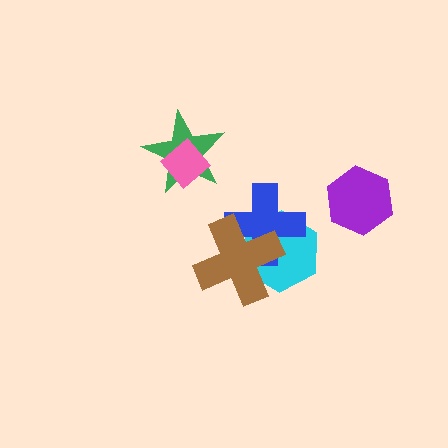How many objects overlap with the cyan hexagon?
2 objects overlap with the cyan hexagon.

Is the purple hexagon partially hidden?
No, no other shape covers it.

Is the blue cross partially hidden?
Yes, it is partially covered by another shape.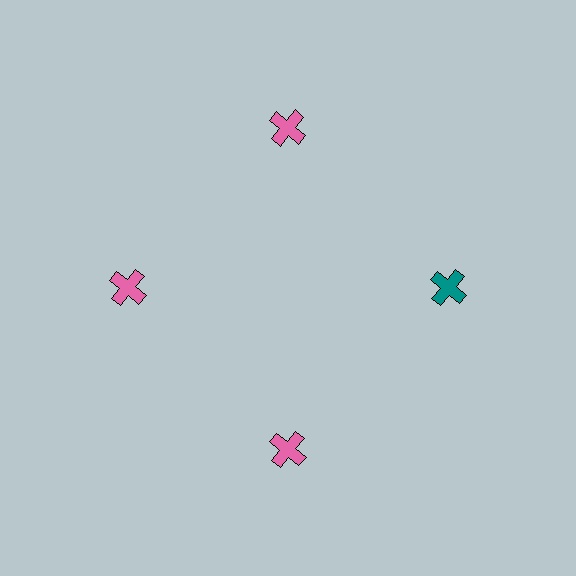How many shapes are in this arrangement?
There are 4 shapes arranged in a ring pattern.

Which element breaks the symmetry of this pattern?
The teal cross at roughly the 3 o'clock position breaks the symmetry. All other shapes are pink crosses.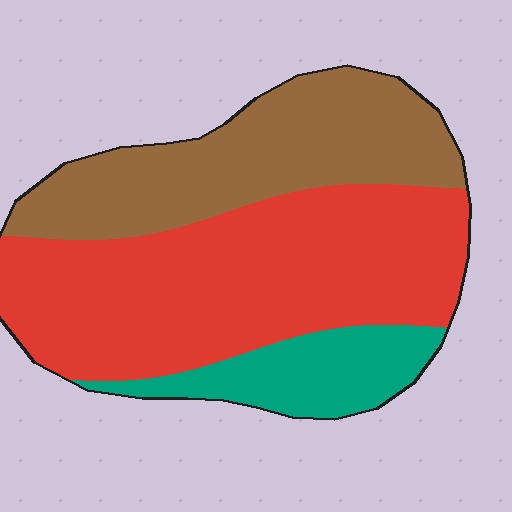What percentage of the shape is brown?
Brown takes up about one third (1/3) of the shape.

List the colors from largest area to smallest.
From largest to smallest: red, brown, teal.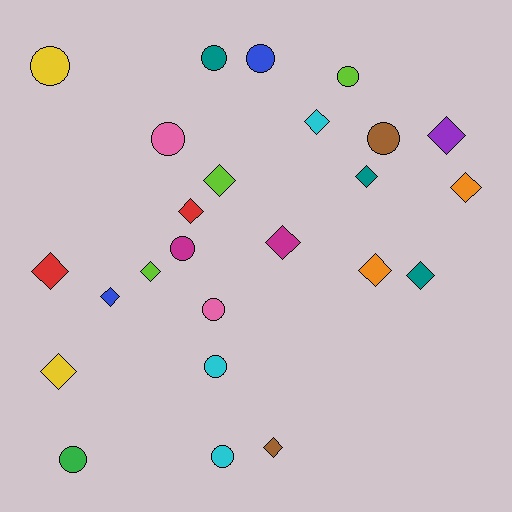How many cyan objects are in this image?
There are 3 cyan objects.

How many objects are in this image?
There are 25 objects.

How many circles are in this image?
There are 11 circles.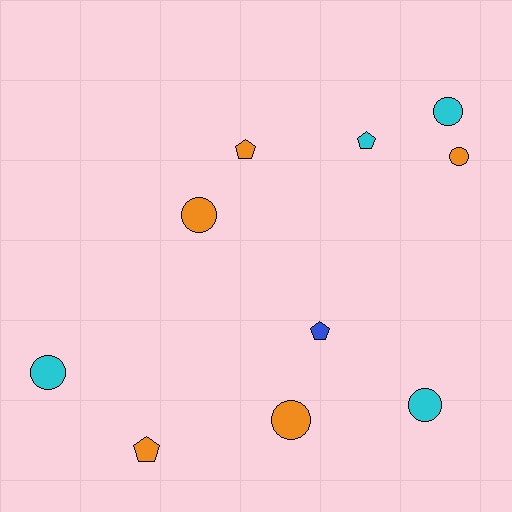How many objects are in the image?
There are 10 objects.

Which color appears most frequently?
Orange, with 5 objects.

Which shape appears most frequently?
Circle, with 6 objects.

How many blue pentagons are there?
There is 1 blue pentagon.